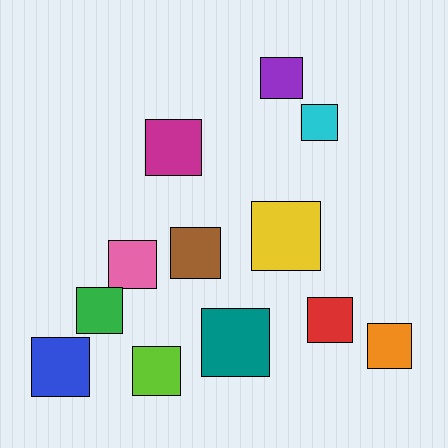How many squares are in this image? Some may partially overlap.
There are 12 squares.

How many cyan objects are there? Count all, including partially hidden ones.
There is 1 cyan object.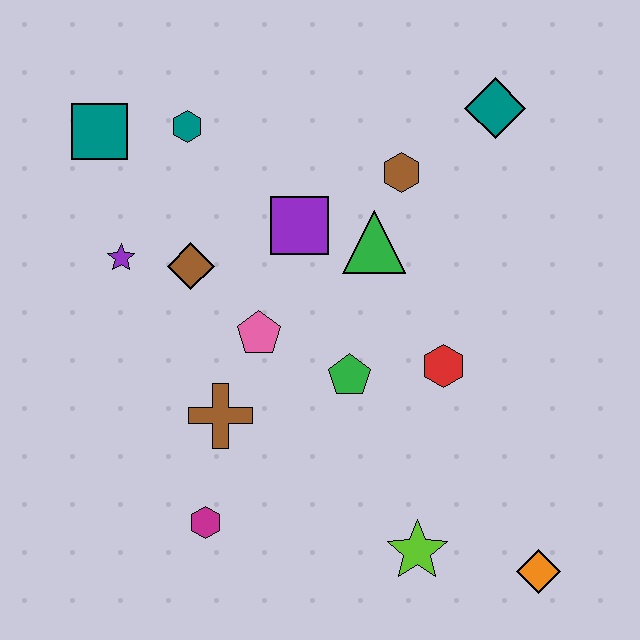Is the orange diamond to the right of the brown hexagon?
Yes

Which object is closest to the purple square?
The green triangle is closest to the purple square.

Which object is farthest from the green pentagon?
The teal square is farthest from the green pentagon.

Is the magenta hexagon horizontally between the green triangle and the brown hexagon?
No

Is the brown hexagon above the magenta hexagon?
Yes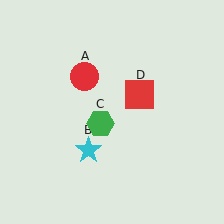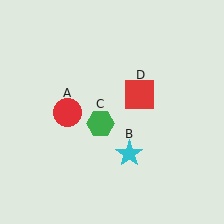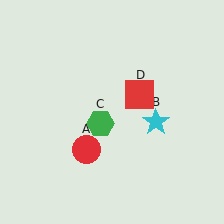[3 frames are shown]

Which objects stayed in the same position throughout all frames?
Green hexagon (object C) and red square (object D) remained stationary.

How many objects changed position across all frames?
2 objects changed position: red circle (object A), cyan star (object B).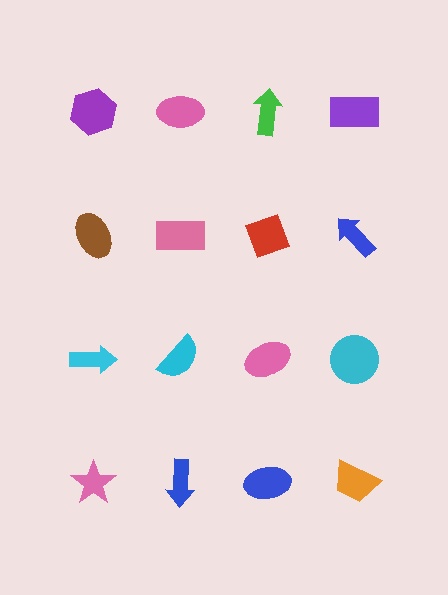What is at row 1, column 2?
A pink ellipse.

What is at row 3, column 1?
A cyan arrow.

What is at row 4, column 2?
A blue arrow.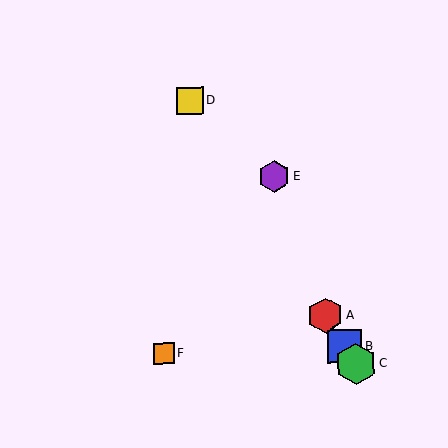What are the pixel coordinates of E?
Object E is at (274, 176).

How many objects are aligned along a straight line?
4 objects (A, B, C, D) are aligned along a straight line.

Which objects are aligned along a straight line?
Objects A, B, C, D are aligned along a straight line.